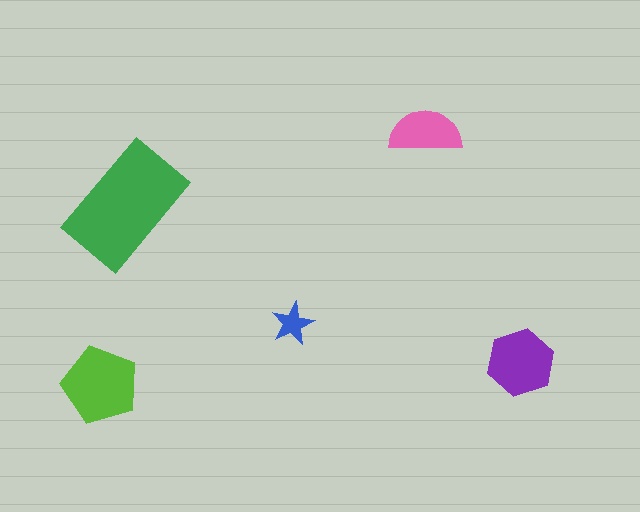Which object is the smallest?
The blue star.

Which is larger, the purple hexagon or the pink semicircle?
The purple hexagon.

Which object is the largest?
The green rectangle.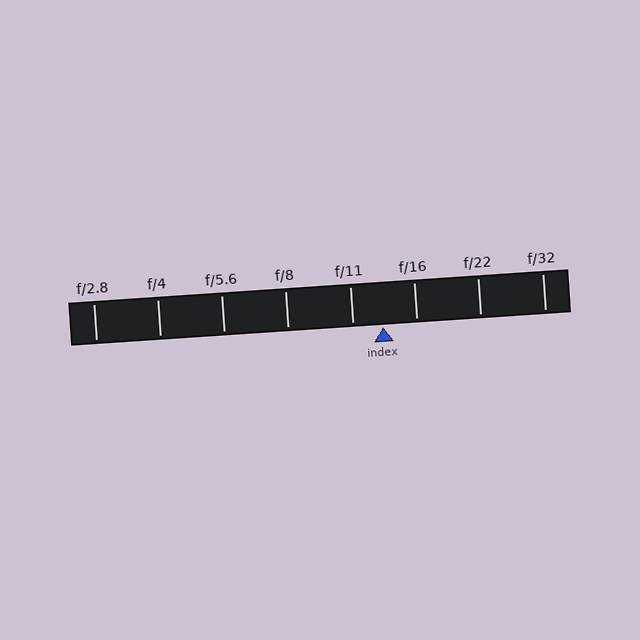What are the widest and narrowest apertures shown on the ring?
The widest aperture shown is f/2.8 and the narrowest is f/32.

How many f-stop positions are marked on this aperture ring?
There are 8 f-stop positions marked.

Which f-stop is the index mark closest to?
The index mark is closest to f/11.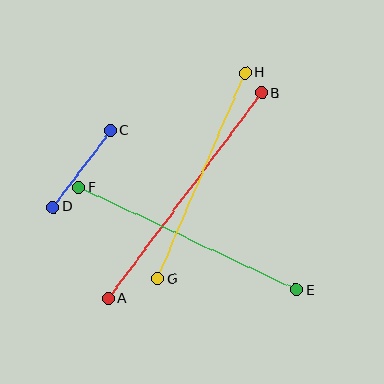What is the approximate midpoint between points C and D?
The midpoint is at approximately (82, 169) pixels.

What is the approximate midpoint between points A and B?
The midpoint is at approximately (185, 196) pixels.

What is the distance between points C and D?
The distance is approximately 96 pixels.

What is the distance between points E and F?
The distance is approximately 241 pixels.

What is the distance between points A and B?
The distance is approximately 256 pixels.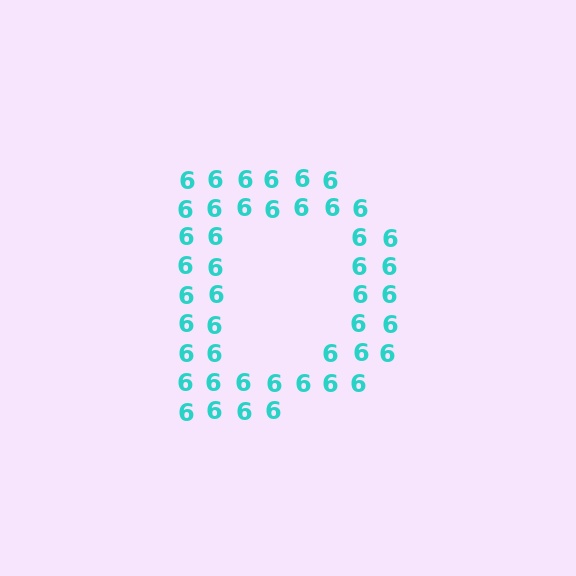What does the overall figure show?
The overall figure shows the letter D.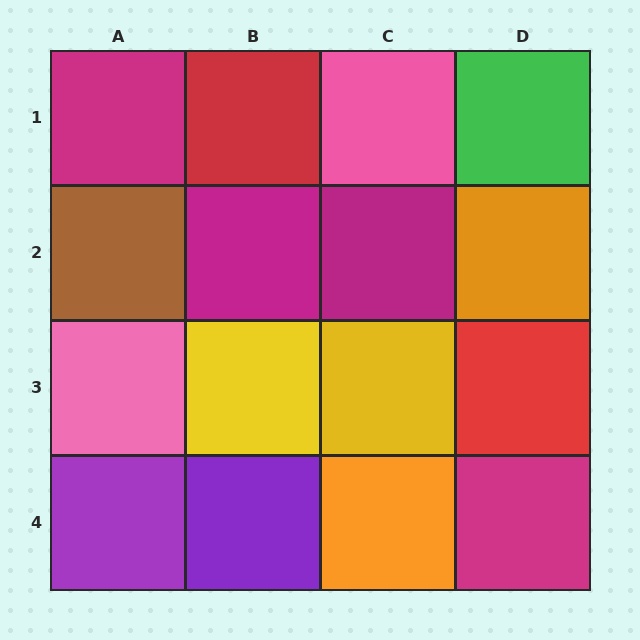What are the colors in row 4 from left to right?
Purple, purple, orange, magenta.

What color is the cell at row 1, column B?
Red.